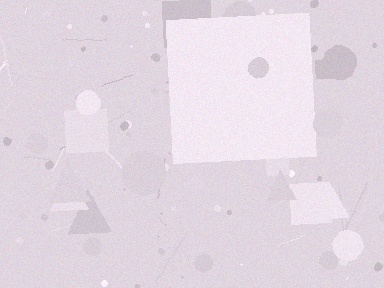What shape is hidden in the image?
A square is hidden in the image.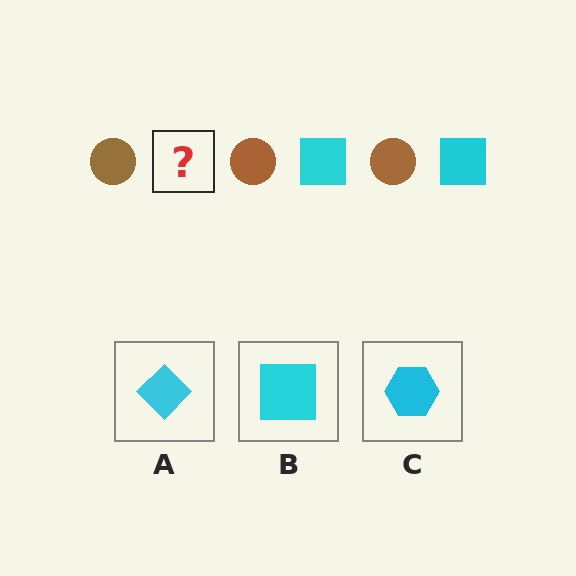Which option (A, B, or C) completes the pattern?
B.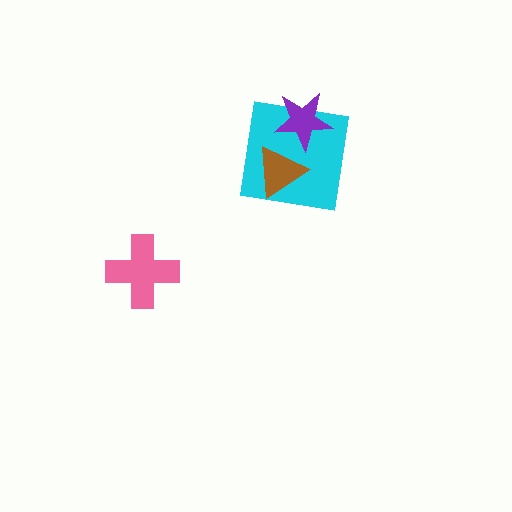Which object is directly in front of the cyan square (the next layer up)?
The brown triangle is directly in front of the cyan square.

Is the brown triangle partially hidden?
No, no other shape covers it.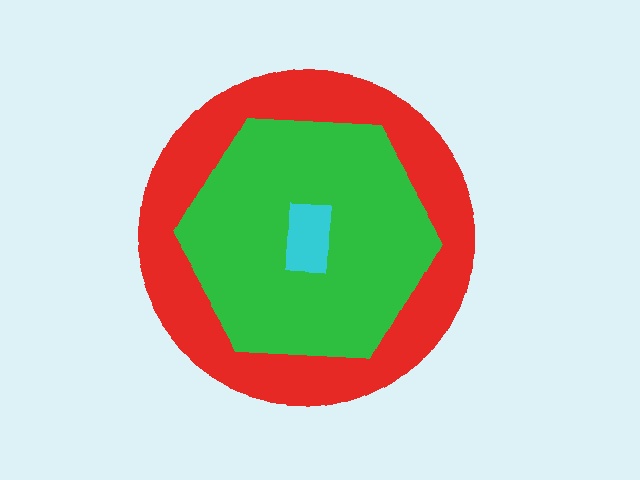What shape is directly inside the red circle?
The green hexagon.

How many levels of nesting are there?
3.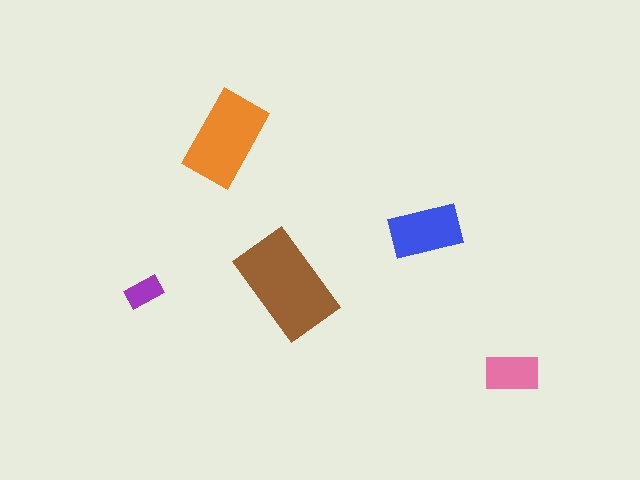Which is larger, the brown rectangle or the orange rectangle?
The brown one.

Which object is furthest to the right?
The pink rectangle is rightmost.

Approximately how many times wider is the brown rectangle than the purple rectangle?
About 3 times wider.